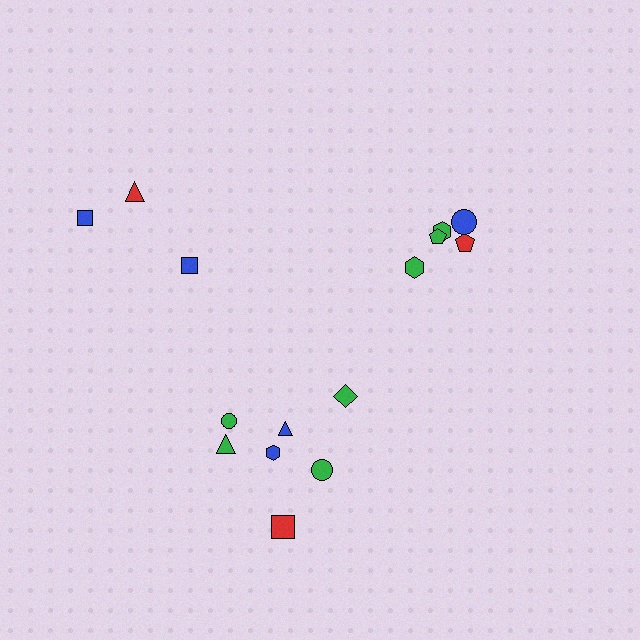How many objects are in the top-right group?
There are 5 objects.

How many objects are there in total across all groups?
There are 15 objects.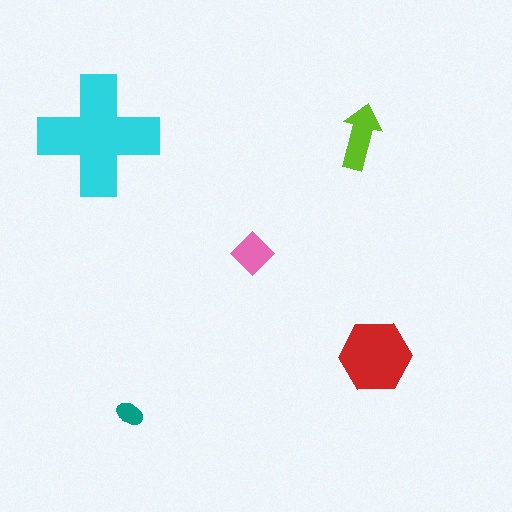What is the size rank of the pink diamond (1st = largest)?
4th.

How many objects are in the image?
There are 5 objects in the image.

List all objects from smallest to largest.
The teal ellipse, the pink diamond, the lime arrow, the red hexagon, the cyan cross.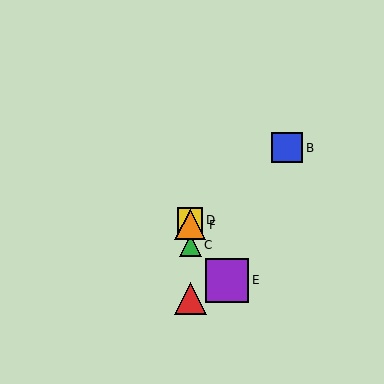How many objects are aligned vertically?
4 objects (A, C, D, F) are aligned vertically.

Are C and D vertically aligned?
Yes, both are at x≈190.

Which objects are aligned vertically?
Objects A, C, D, F are aligned vertically.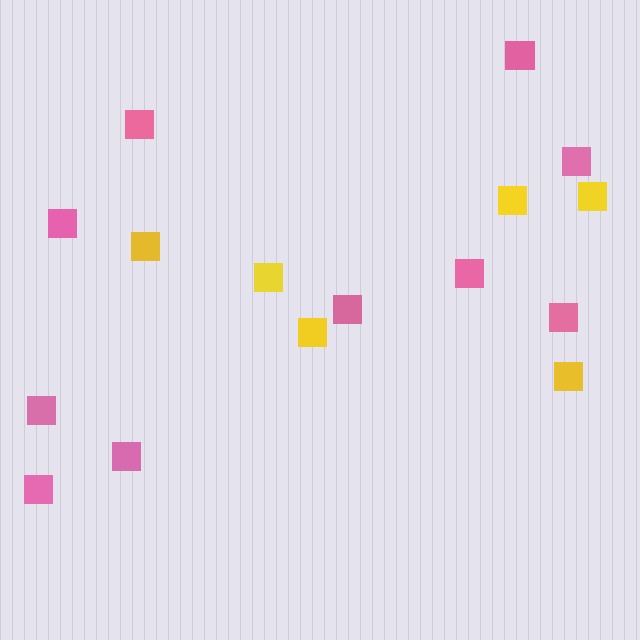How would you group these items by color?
There are 2 groups: one group of pink squares (10) and one group of yellow squares (6).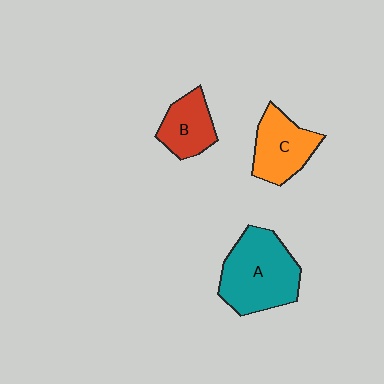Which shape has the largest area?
Shape A (teal).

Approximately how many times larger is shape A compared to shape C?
Approximately 1.5 times.